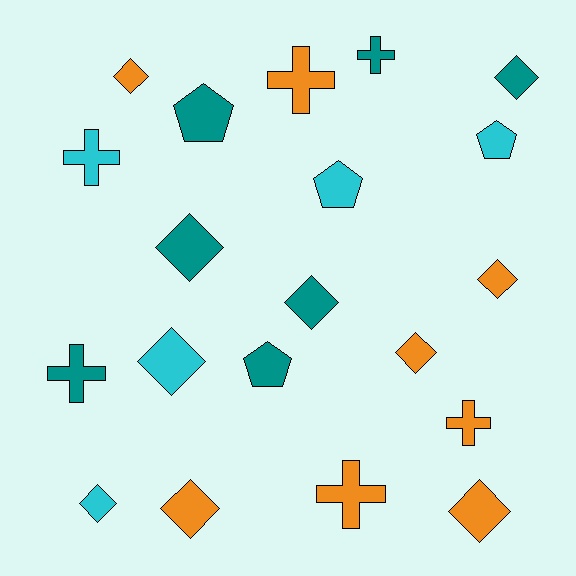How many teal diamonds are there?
There are 3 teal diamonds.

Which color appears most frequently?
Orange, with 8 objects.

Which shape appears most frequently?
Diamond, with 10 objects.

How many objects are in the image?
There are 20 objects.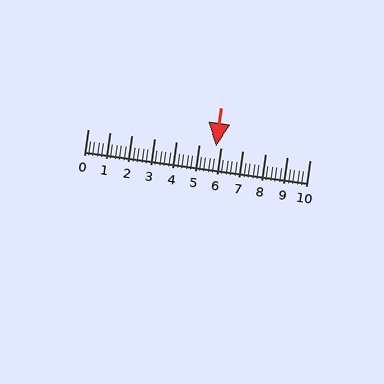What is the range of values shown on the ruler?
The ruler shows values from 0 to 10.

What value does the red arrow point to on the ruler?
The red arrow points to approximately 5.8.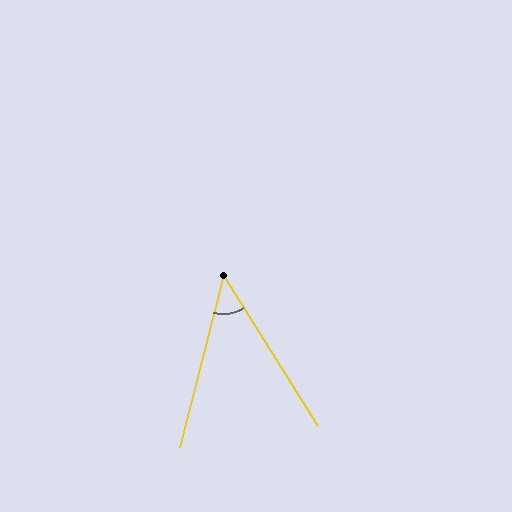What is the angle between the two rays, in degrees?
Approximately 47 degrees.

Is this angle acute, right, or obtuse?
It is acute.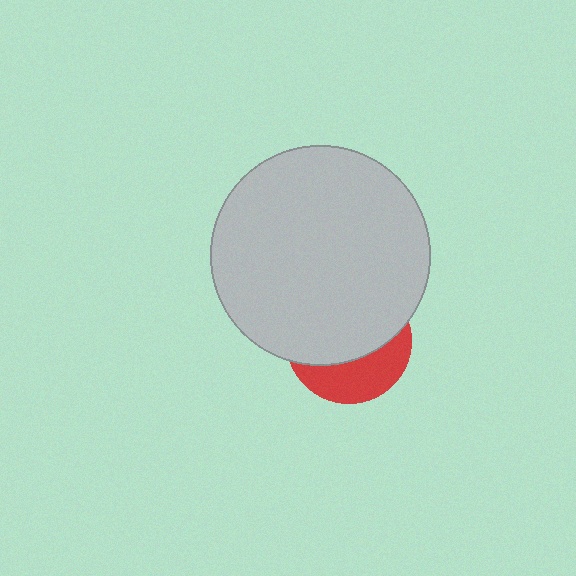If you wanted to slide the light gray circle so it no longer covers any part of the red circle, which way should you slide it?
Slide it up — that is the most direct way to separate the two shapes.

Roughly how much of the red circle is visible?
A small part of it is visible (roughly 36%).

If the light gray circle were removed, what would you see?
You would see the complete red circle.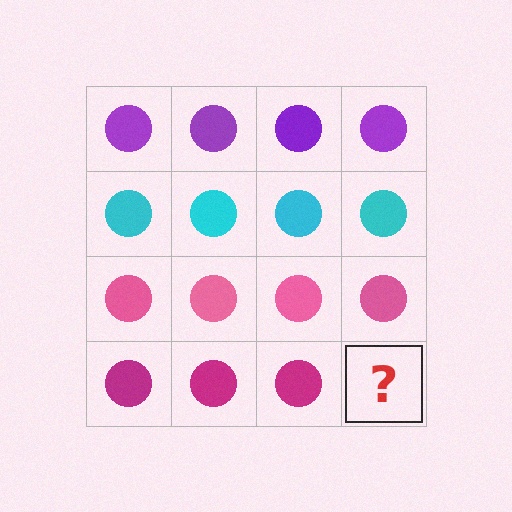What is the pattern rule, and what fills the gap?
The rule is that each row has a consistent color. The gap should be filled with a magenta circle.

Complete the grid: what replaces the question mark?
The question mark should be replaced with a magenta circle.